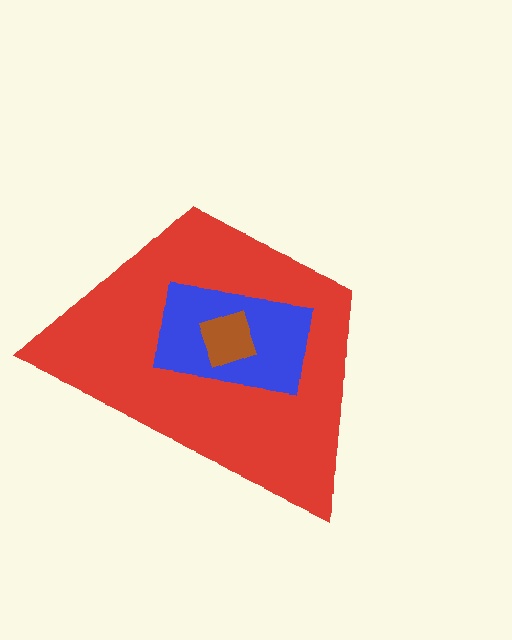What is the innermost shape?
The brown square.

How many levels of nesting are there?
3.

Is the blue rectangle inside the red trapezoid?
Yes.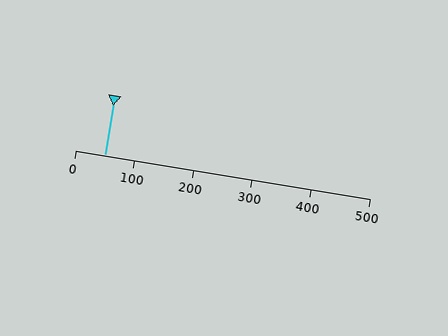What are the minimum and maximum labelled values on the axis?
The axis runs from 0 to 500.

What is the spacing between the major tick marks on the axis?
The major ticks are spaced 100 apart.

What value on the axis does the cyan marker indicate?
The marker indicates approximately 50.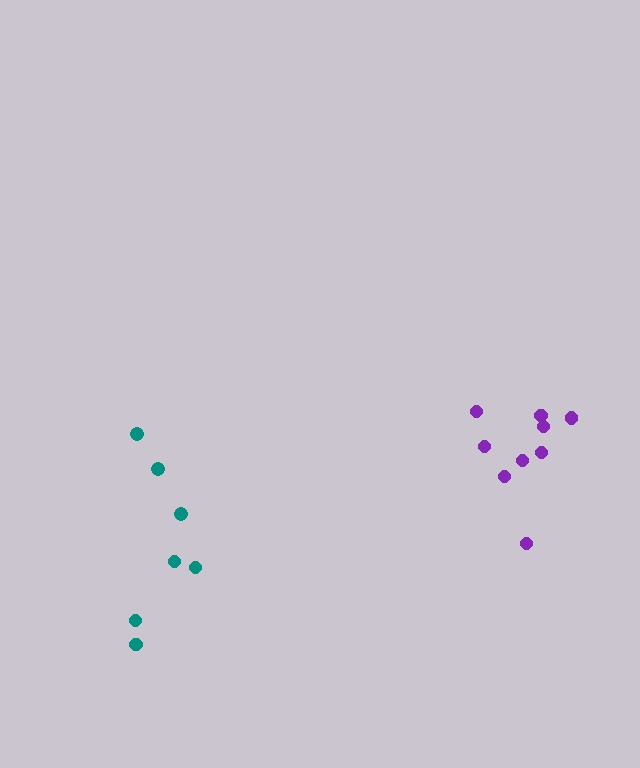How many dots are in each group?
Group 1: 7 dots, Group 2: 9 dots (16 total).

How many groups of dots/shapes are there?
There are 2 groups.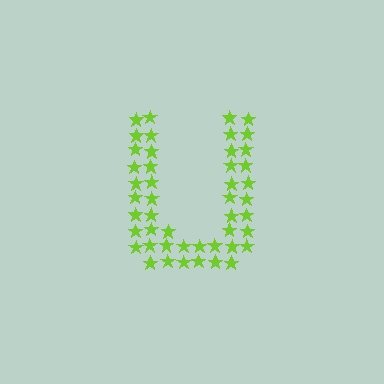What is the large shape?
The large shape is the letter U.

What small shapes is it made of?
It is made of small stars.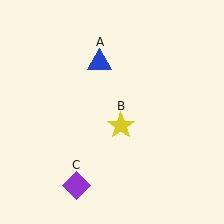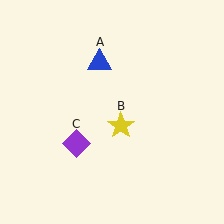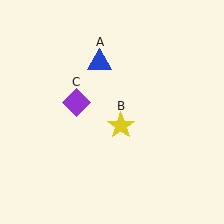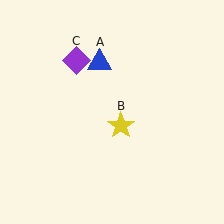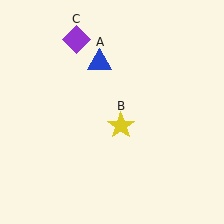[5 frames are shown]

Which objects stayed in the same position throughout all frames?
Blue triangle (object A) and yellow star (object B) remained stationary.